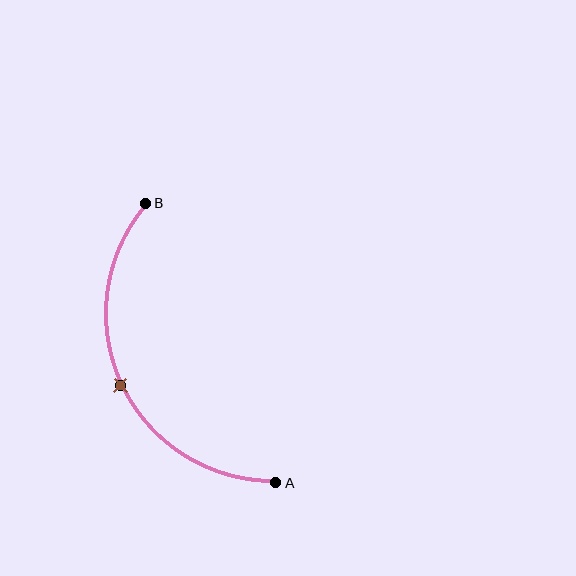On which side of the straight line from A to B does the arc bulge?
The arc bulges to the left of the straight line connecting A and B.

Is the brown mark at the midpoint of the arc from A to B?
Yes. The brown mark lies on the arc at equal arc-length from both A and B — it is the arc midpoint.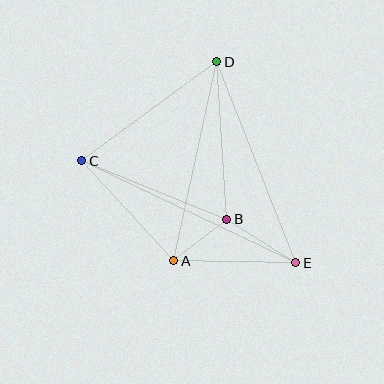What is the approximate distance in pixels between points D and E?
The distance between D and E is approximately 216 pixels.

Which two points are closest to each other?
Points A and B are closest to each other.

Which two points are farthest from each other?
Points C and E are farthest from each other.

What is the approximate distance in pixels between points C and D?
The distance between C and D is approximately 167 pixels.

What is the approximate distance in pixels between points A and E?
The distance between A and E is approximately 122 pixels.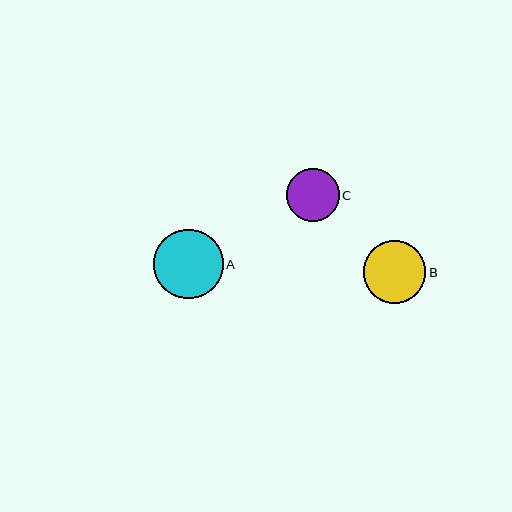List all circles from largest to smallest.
From largest to smallest: A, B, C.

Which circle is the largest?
Circle A is the largest with a size of approximately 70 pixels.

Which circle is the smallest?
Circle C is the smallest with a size of approximately 53 pixels.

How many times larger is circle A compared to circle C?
Circle A is approximately 1.3 times the size of circle C.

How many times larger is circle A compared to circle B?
Circle A is approximately 1.1 times the size of circle B.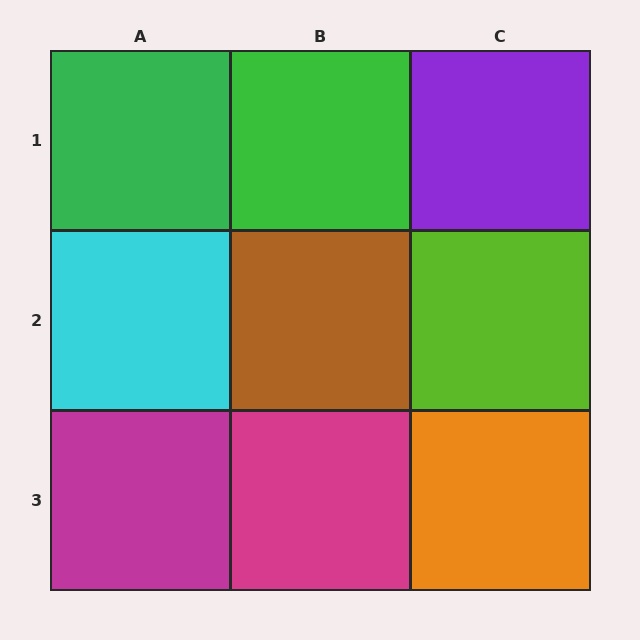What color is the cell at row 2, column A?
Cyan.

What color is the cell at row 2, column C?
Lime.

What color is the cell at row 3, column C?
Orange.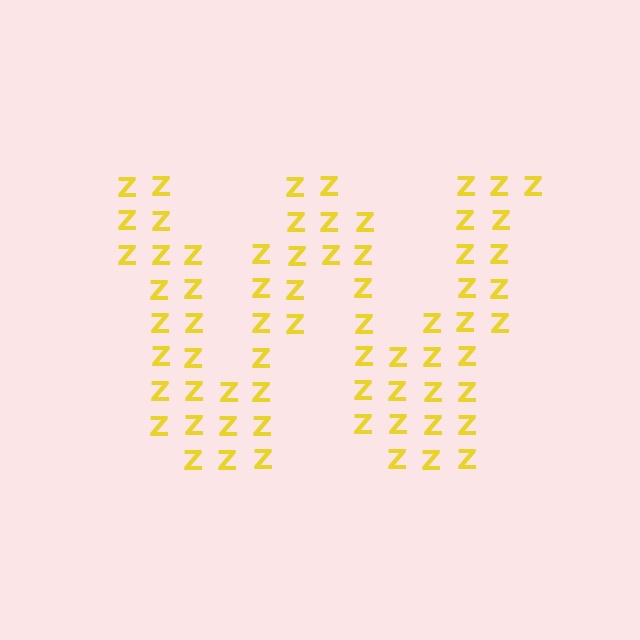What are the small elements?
The small elements are letter Z's.